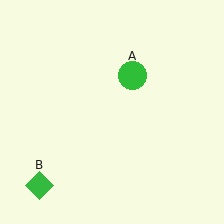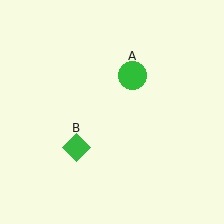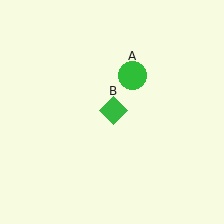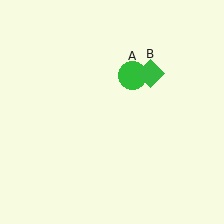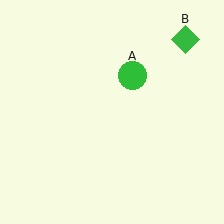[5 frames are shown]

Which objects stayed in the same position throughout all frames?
Green circle (object A) remained stationary.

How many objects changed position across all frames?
1 object changed position: green diamond (object B).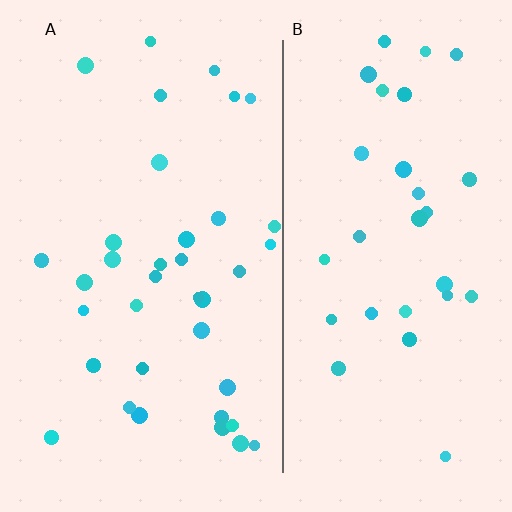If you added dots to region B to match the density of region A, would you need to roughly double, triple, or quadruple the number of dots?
Approximately double.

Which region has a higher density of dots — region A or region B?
A (the left).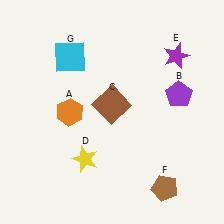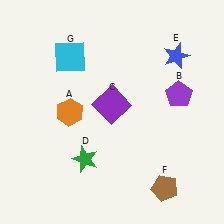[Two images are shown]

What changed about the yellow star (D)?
In Image 1, D is yellow. In Image 2, it changed to green.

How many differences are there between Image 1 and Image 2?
There are 3 differences between the two images.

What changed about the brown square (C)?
In Image 1, C is brown. In Image 2, it changed to purple.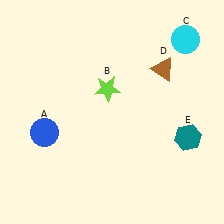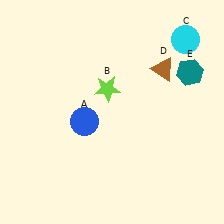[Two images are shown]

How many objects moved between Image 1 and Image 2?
2 objects moved between the two images.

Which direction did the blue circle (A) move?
The blue circle (A) moved right.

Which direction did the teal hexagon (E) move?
The teal hexagon (E) moved up.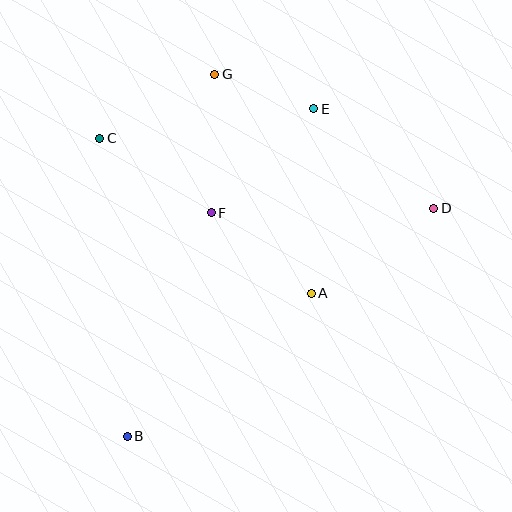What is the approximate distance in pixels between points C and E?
The distance between C and E is approximately 216 pixels.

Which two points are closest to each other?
Points E and G are closest to each other.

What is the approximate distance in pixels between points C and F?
The distance between C and F is approximately 134 pixels.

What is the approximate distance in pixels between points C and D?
The distance between C and D is approximately 341 pixels.